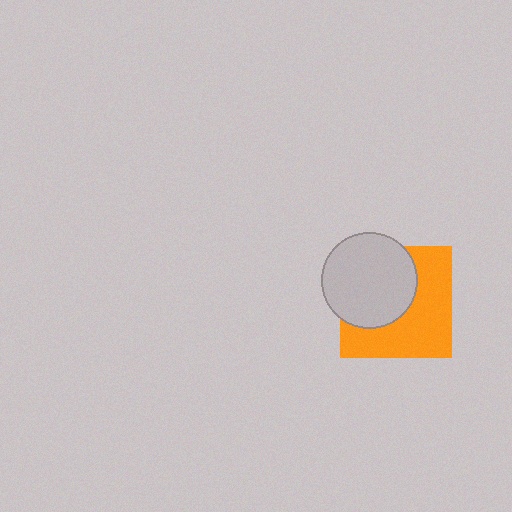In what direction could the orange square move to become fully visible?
The orange square could move toward the lower-right. That would shift it out from behind the light gray circle entirely.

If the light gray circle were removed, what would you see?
You would see the complete orange square.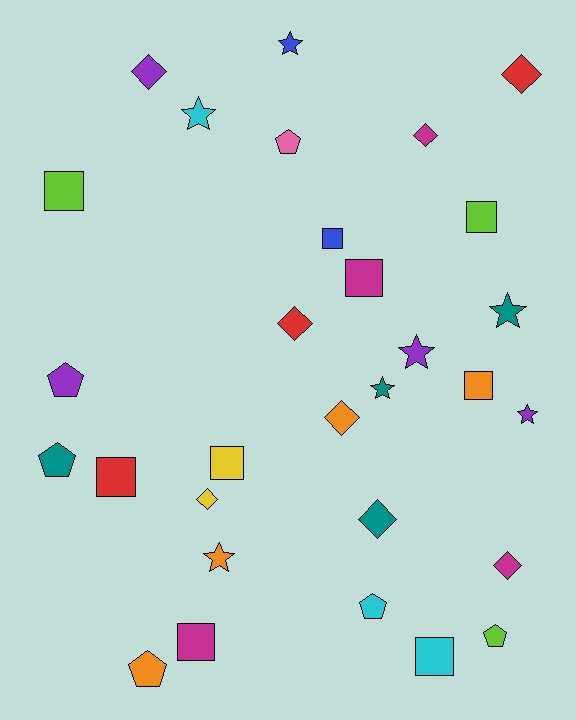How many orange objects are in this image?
There are 4 orange objects.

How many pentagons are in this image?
There are 6 pentagons.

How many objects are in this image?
There are 30 objects.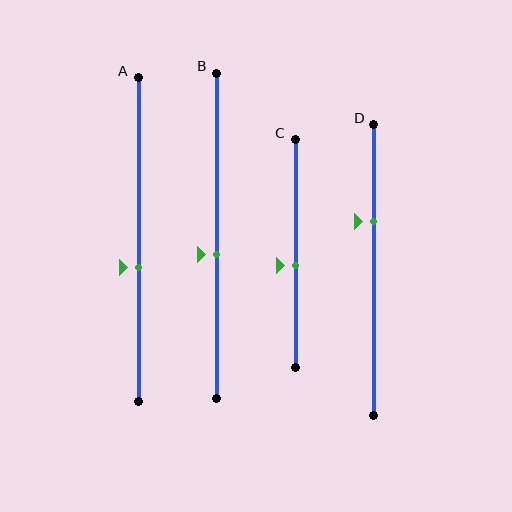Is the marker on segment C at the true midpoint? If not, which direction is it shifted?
No, the marker on segment C is shifted downward by about 5% of the segment length.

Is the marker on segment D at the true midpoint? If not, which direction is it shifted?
No, the marker on segment D is shifted upward by about 17% of the segment length.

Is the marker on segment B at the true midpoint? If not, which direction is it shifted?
No, the marker on segment B is shifted downward by about 6% of the segment length.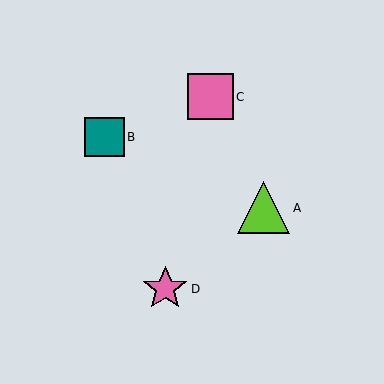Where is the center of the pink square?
The center of the pink square is at (210, 97).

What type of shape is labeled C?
Shape C is a pink square.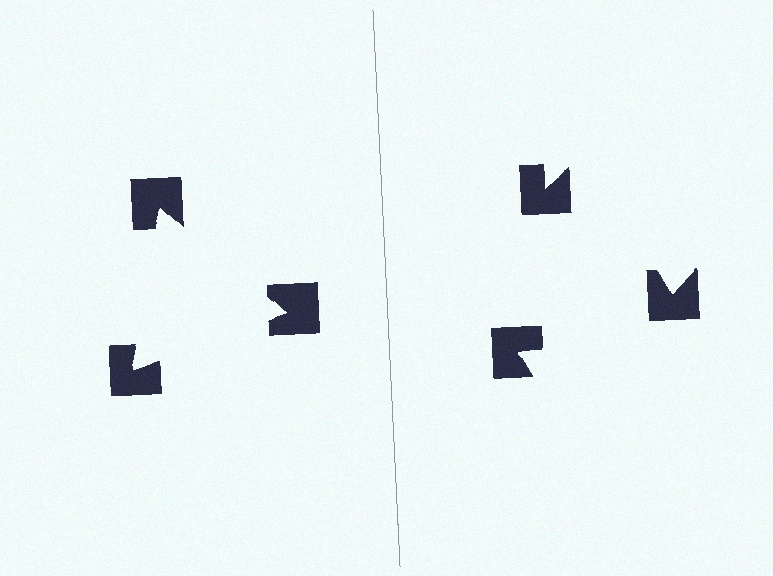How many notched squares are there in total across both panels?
6 — 3 on each side.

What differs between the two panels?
The notched squares are positioned identically on both sides; only the wedge orientations differ. On the left they align to a triangle; on the right they are misaligned.